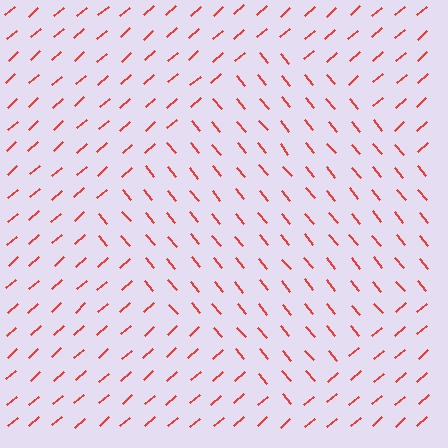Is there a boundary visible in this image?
Yes, there is a texture boundary formed by a change in line orientation.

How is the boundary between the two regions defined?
The boundary is defined purely by a change in line orientation (approximately 88 degrees difference). All lines are the same color and thickness.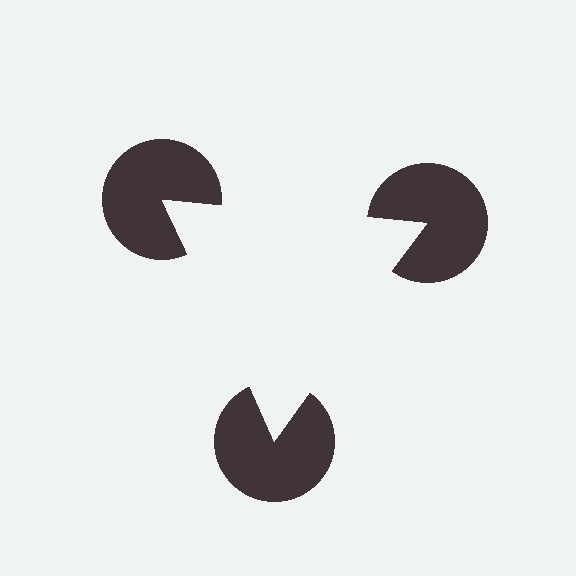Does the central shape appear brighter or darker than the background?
It typically appears slightly brighter than the background, even though no actual brightness change is drawn.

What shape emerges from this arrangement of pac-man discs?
An illusory triangle — its edges are inferred from the aligned wedge cuts in the pac-man discs, not physically drawn.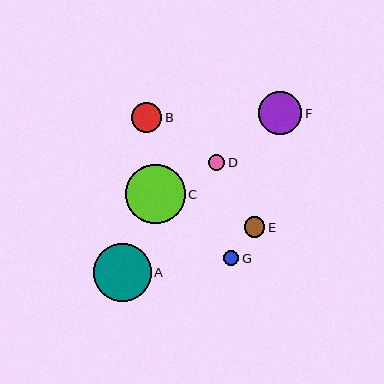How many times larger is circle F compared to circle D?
Circle F is approximately 2.7 times the size of circle D.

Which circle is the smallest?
Circle G is the smallest with a size of approximately 15 pixels.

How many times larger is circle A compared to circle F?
Circle A is approximately 1.3 times the size of circle F.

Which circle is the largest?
Circle C is the largest with a size of approximately 60 pixels.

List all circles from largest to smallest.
From largest to smallest: C, A, F, B, E, D, G.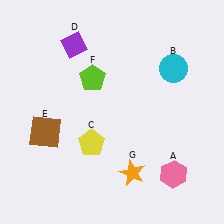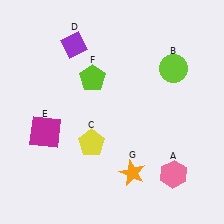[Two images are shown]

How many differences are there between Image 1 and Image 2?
There are 2 differences between the two images.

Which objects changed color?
B changed from cyan to lime. E changed from brown to magenta.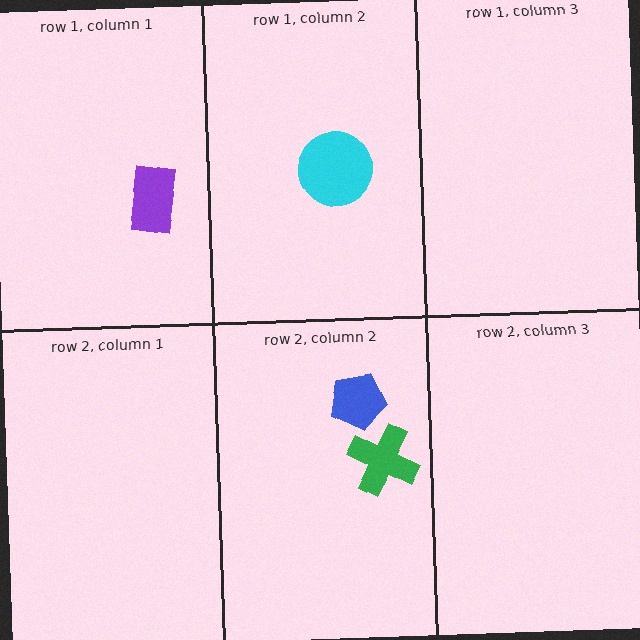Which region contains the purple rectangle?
The row 1, column 1 region.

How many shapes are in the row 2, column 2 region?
2.